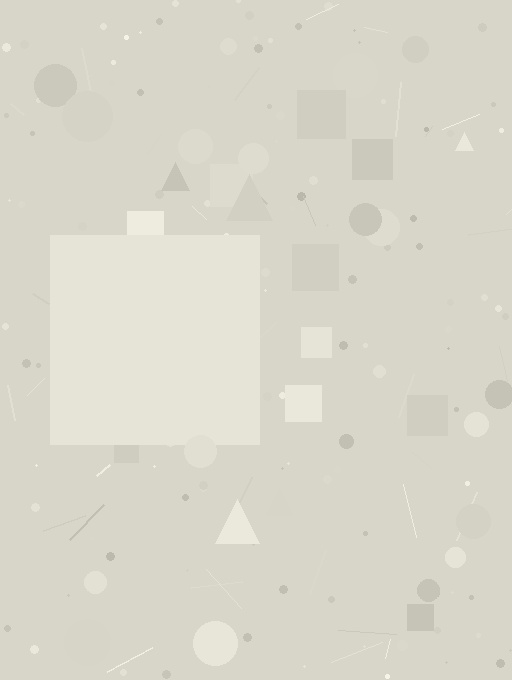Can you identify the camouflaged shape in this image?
The camouflaged shape is a square.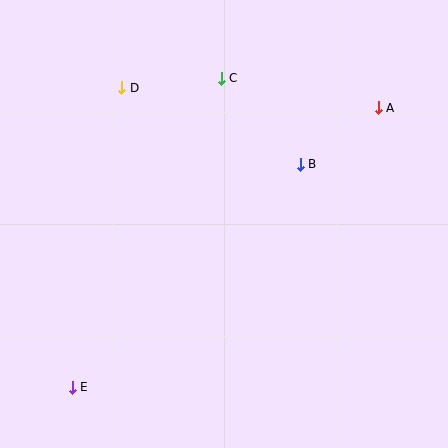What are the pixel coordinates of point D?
Point D is at (122, 88).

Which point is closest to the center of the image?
Point B at (300, 164) is closest to the center.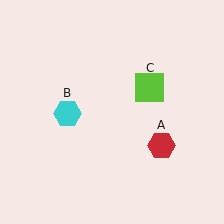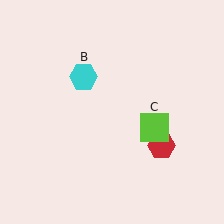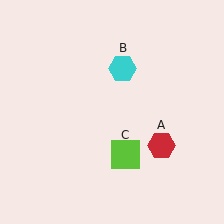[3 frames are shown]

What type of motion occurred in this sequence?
The cyan hexagon (object B), lime square (object C) rotated clockwise around the center of the scene.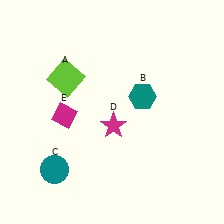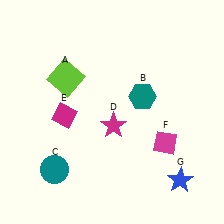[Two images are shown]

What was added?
A magenta diamond (F), a blue star (G) were added in Image 2.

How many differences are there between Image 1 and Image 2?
There are 2 differences between the two images.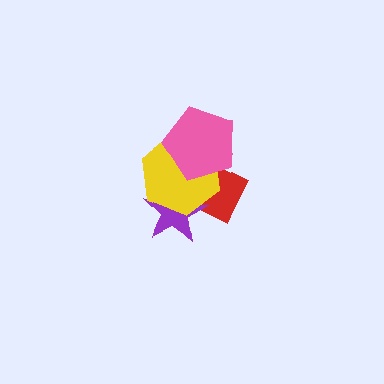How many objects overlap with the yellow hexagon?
3 objects overlap with the yellow hexagon.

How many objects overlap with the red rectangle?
3 objects overlap with the red rectangle.